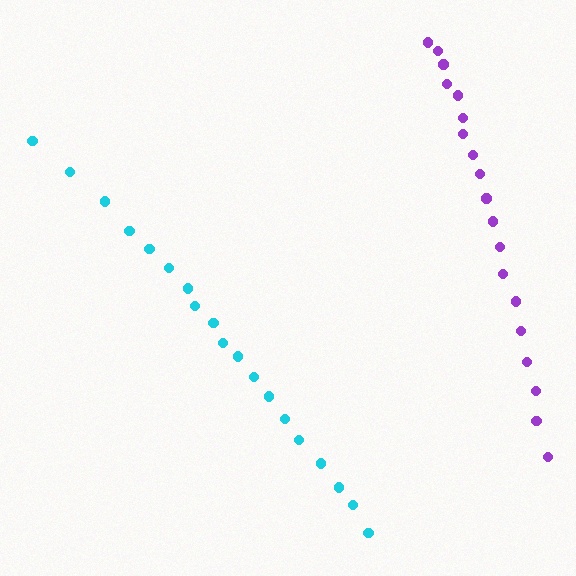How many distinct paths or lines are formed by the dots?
There are 2 distinct paths.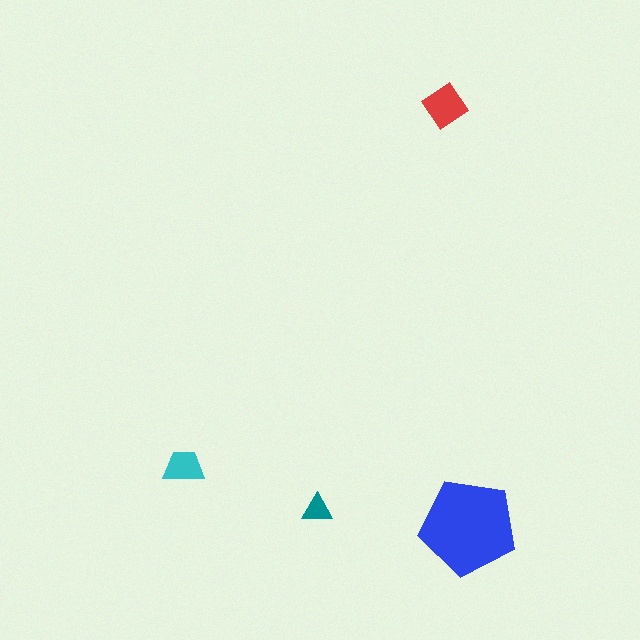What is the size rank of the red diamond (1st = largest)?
2nd.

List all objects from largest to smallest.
The blue pentagon, the red diamond, the cyan trapezoid, the teal triangle.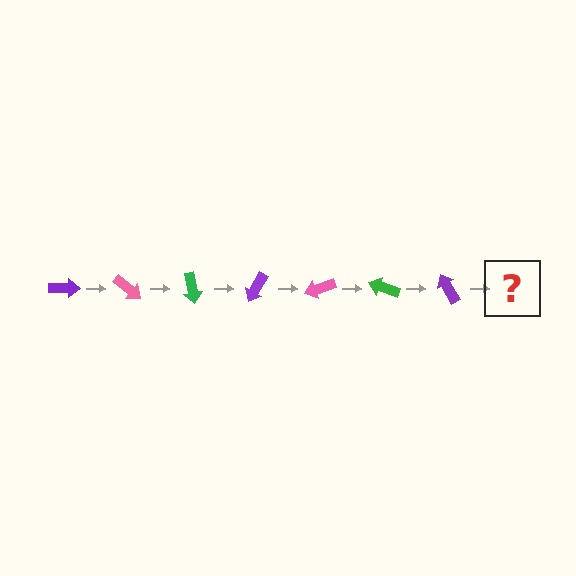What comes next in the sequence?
The next element should be a pink arrow, rotated 280 degrees from the start.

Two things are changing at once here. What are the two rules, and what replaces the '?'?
The two rules are that it rotates 40 degrees each step and the color cycles through purple, pink, and green. The '?' should be a pink arrow, rotated 280 degrees from the start.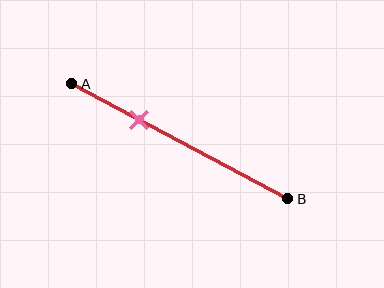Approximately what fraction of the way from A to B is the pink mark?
The pink mark is approximately 30% of the way from A to B.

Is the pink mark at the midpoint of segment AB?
No, the mark is at about 30% from A, not at the 50% midpoint.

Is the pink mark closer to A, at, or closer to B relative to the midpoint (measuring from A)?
The pink mark is closer to point A than the midpoint of segment AB.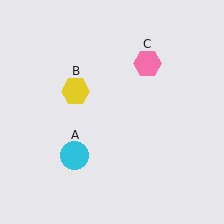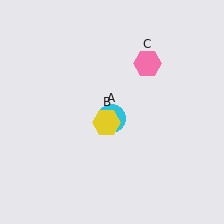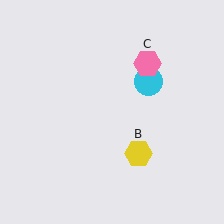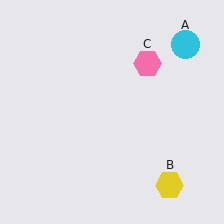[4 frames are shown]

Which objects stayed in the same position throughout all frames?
Pink hexagon (object C) remained stationary.